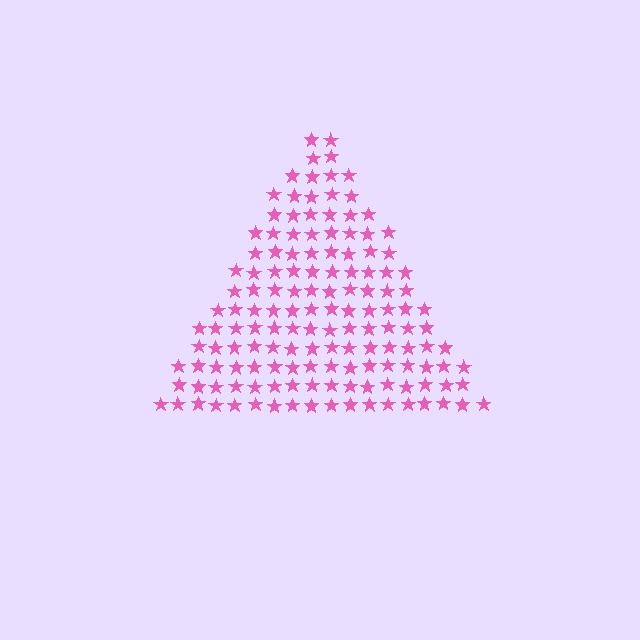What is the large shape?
The large shape is a triangle.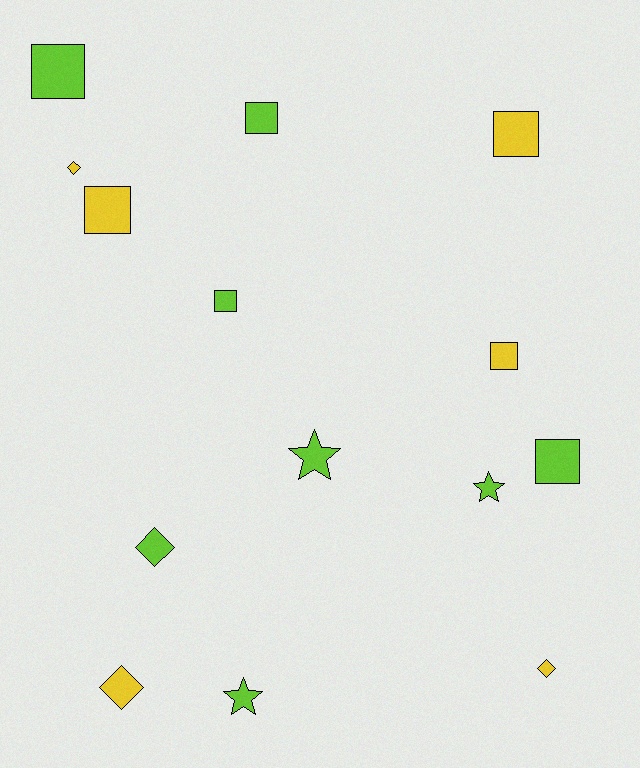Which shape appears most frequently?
Square, with 7 objects.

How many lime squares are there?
There are 4 lime squares.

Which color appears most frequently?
Lime, with 8 objects.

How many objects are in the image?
There are 14 objects.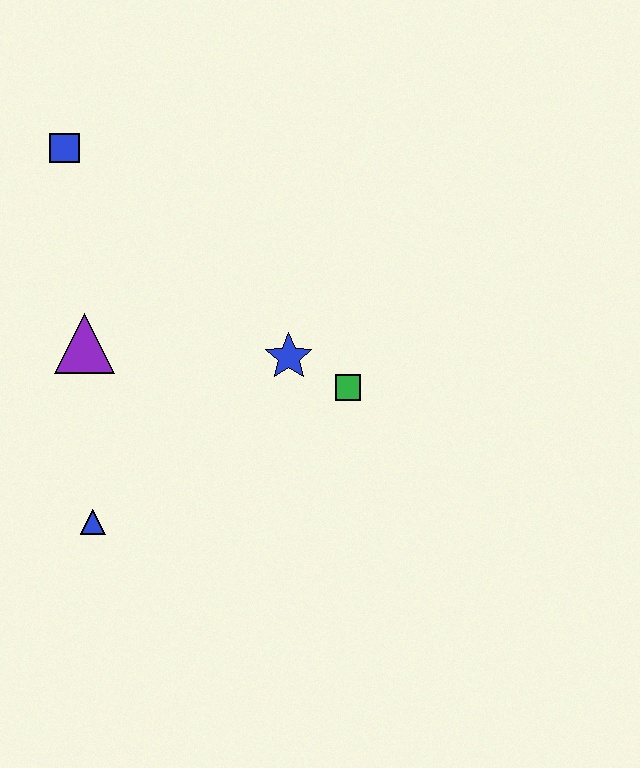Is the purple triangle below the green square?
No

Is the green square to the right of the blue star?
Yes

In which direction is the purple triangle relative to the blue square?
The purple triangle is below the blue square.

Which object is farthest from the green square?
The blue square is farthest from the green square.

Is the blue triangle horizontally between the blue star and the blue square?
Yes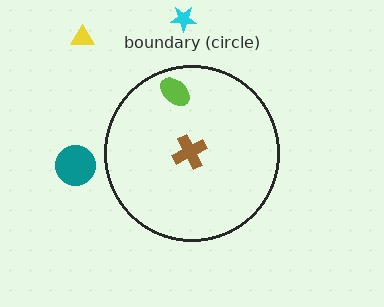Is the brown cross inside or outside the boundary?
Inside.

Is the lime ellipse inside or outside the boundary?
Inside.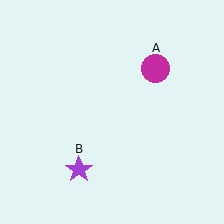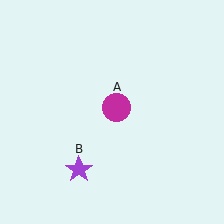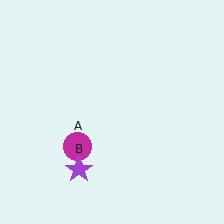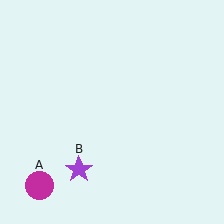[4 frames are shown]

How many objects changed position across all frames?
1 object changed position: magenta circle (object A).